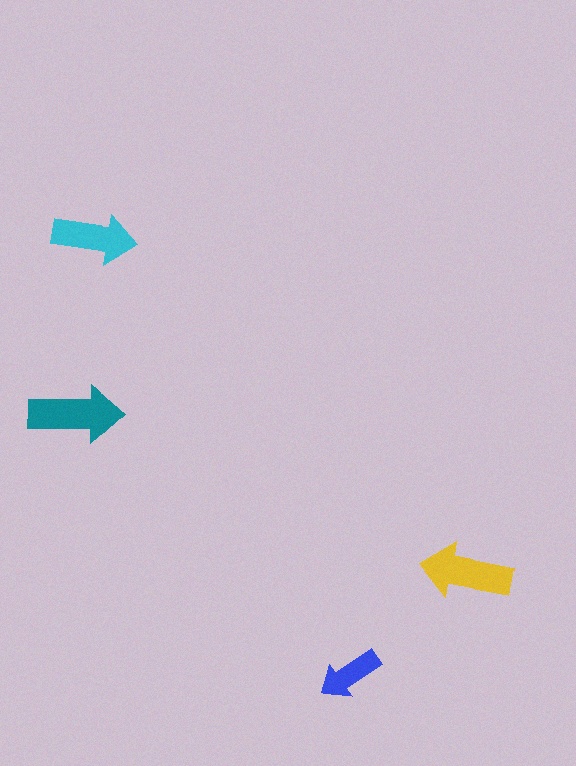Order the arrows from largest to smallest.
the teal one, the yellow one, the cyan one, the blue one.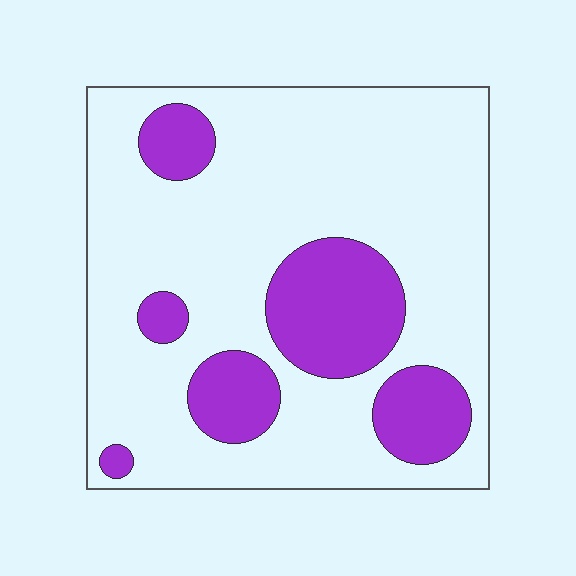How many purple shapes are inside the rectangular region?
6.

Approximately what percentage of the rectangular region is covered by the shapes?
Approximately 25%.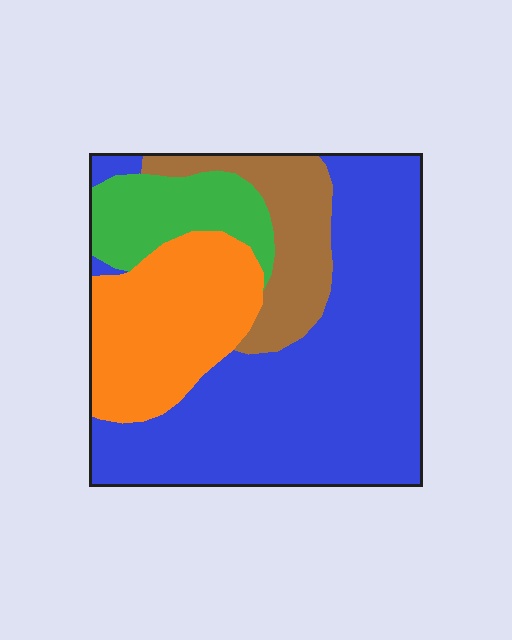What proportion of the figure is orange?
Orange takes up about one fifth (1/5) of the figure.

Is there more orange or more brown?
Orange.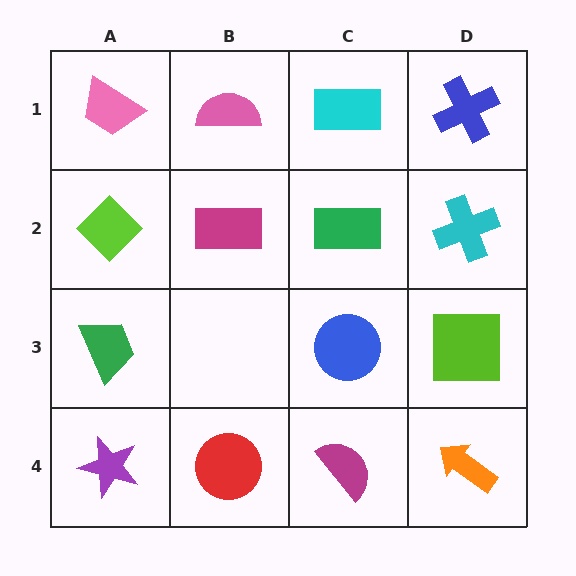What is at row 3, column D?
A lime square.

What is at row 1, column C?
A cyan rectangle.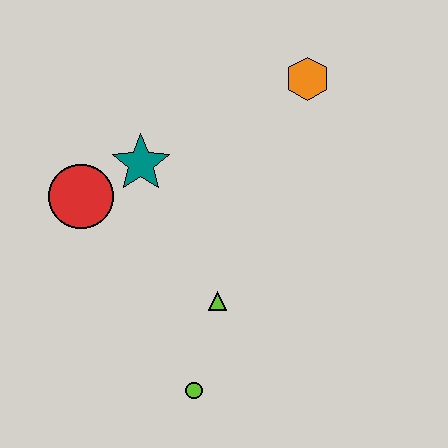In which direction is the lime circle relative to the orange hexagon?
The lime circle is below the orange hexagon.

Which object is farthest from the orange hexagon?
The lime circle is farthest from the orange hexagon.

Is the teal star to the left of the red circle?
No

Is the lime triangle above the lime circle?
Yes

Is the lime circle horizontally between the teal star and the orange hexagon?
Yes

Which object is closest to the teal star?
The red circle is closest to the teal star.